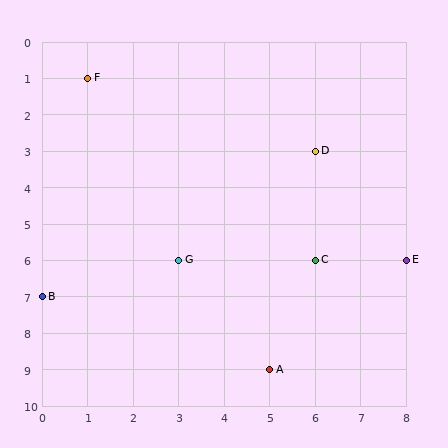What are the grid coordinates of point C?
Point C is at grid coordinates (6, 6).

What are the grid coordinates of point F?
Point F is at grid coordinates (1, 1).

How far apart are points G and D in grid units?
Points G and D are 3 columns and 3 rows apart (about 4.2 grid units diagonally).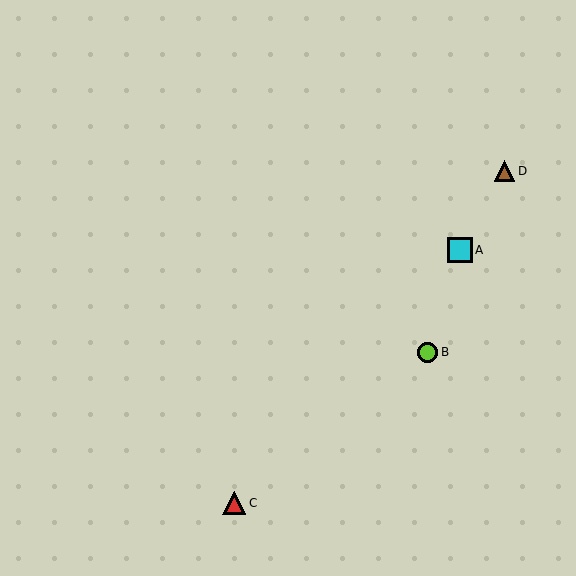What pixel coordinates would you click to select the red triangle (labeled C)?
Click at (234, 503) to select the red triangle C.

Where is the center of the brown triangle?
The center of the brown triangle is at (504, 171).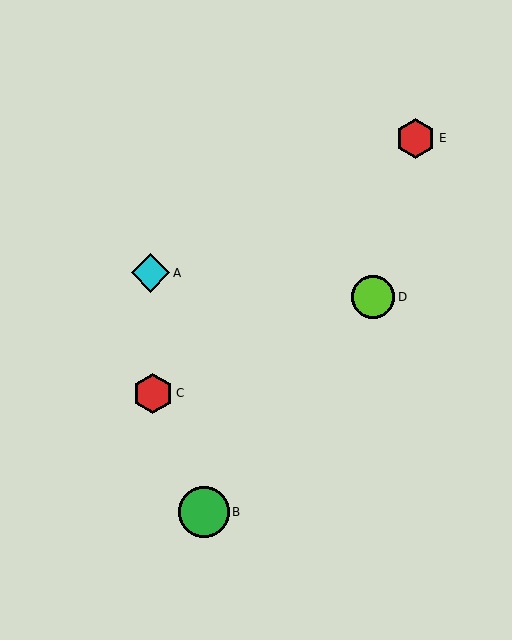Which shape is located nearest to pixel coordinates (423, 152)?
The red hexagon (labeled E) at (416, 138) is nearest to that location.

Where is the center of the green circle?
The center of the green circle is at (204, 512).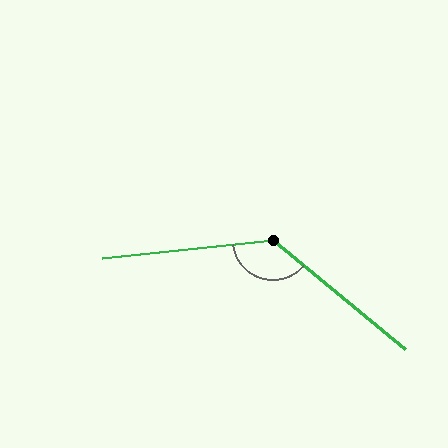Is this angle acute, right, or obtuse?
It is obtuse.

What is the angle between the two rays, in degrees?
Approximately 135 degrees.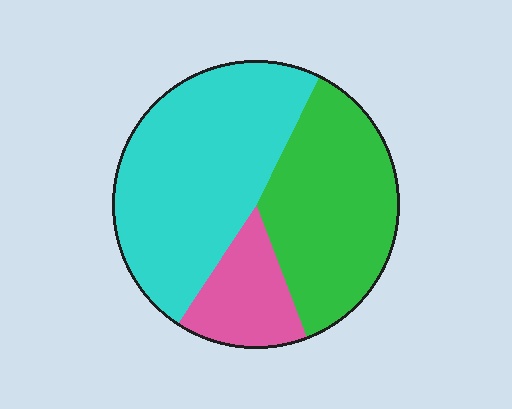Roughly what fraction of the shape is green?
Green covers 37% of the shape.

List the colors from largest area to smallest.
From largest to smallest: cyan, green, pink.